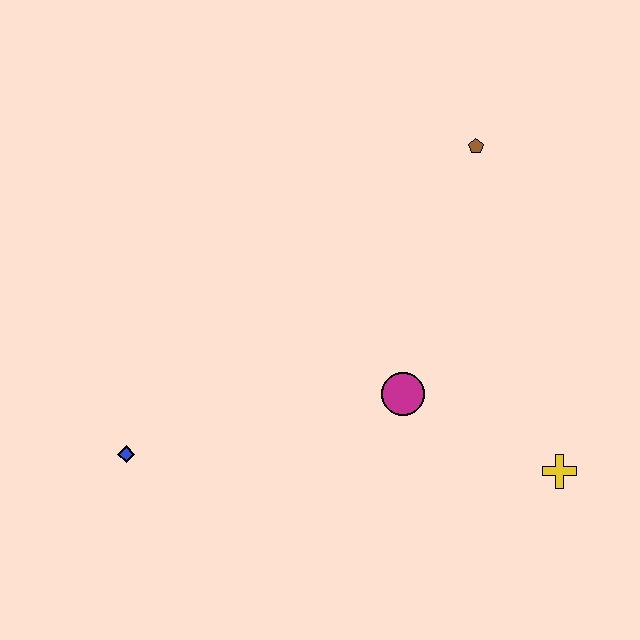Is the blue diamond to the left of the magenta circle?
Yes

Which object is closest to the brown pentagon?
The magenta circle is closest to the brown pentagon.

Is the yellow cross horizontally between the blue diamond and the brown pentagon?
No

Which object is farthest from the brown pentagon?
The blue diamond is farthest from the brown pentagon.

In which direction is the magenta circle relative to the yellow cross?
The magenta circle is to the left of the yellow cross.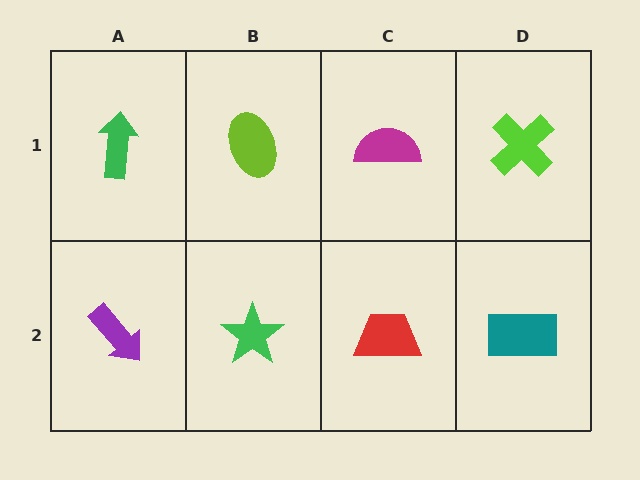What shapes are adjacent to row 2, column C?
A magenta semicircle (row 1, column C), a green star (row 2, column B), a teal rectangle (row 2, column D).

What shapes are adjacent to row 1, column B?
A green star (row 2, column B), a green arrow (row 1, column A), a magenta semicircle (row 1, column C).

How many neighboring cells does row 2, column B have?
3.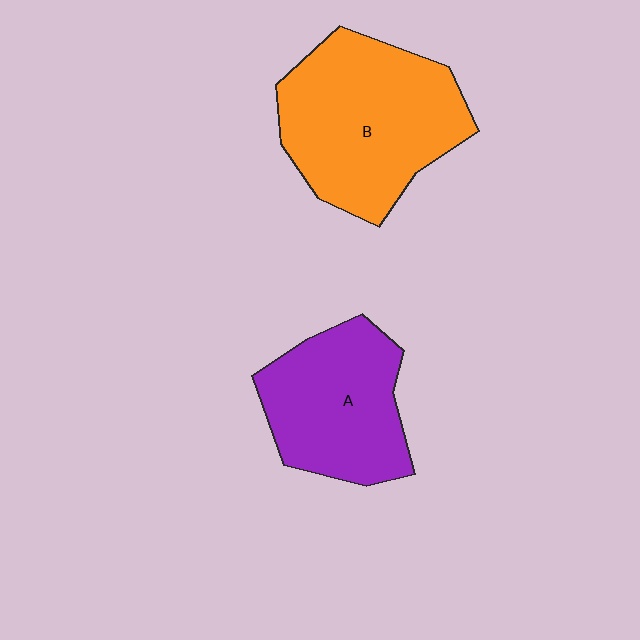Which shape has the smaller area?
Shape A (purple).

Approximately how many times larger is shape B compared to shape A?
Approximately 1.3 times.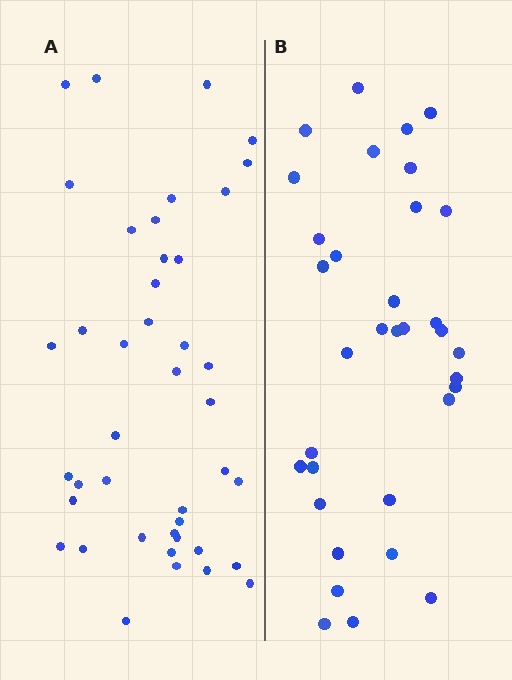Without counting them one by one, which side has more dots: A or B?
Region A (the left region) has more dots.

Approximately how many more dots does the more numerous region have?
Region A has roughly 8 or so more dots than region B.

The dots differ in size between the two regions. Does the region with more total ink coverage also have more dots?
No. Region B has more total ink coverage because its dots are larger, but region A actually contains more individual dots. Total area can be misleading — the number of items is what matters here.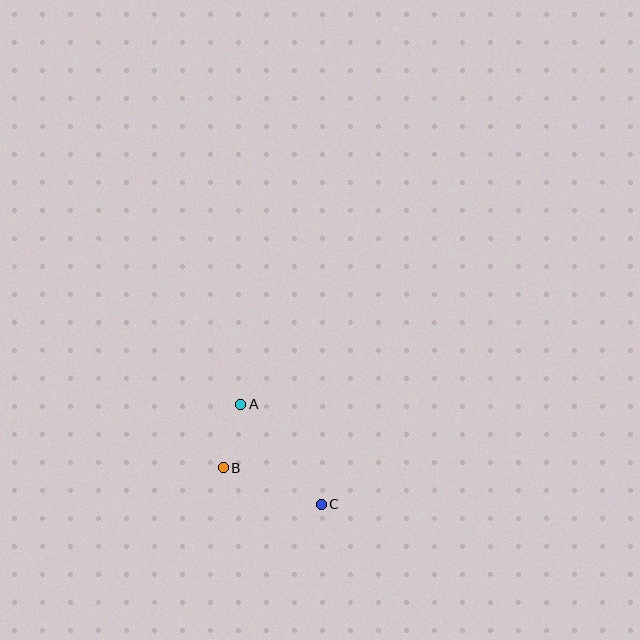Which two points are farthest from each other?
Points A and C are farthest from each other.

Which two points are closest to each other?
Points A and B are closest to each other.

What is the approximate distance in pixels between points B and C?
The distance between B and C is approximately 105 pixels.